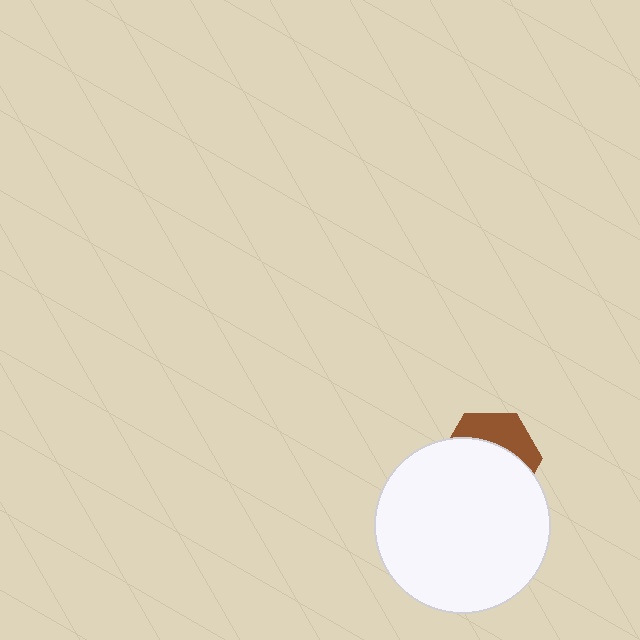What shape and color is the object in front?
The object in front is a white circle.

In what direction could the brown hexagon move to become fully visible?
The brown hexagon could move up. That would shift it out from behind the white circle entirely.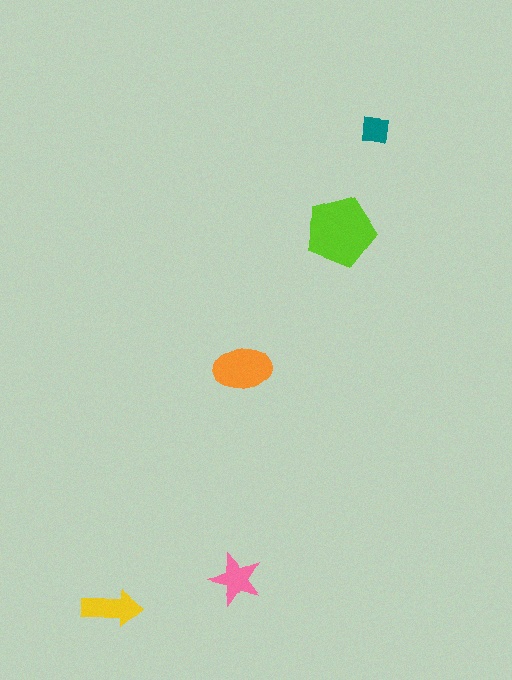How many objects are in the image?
There are 5 objects in the image.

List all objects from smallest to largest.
The teal square, the pink star, the yellow arrow, the orange ellipse, the lime pentagon.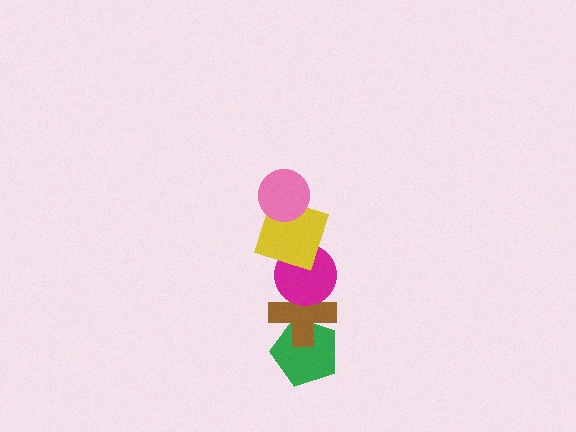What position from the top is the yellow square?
The yellow square is 2nd from the top.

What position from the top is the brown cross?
The brown cross is 4th from the top.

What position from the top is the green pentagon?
The green pentagon is 5th from the top.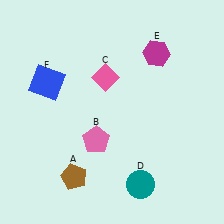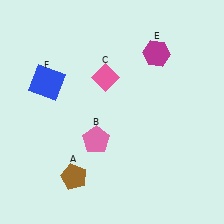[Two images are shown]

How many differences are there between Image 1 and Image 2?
There is 1 difference between the two images.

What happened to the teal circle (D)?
The teal circle (D) was removed in Image 2. It was in the bottom-right area of Image 1.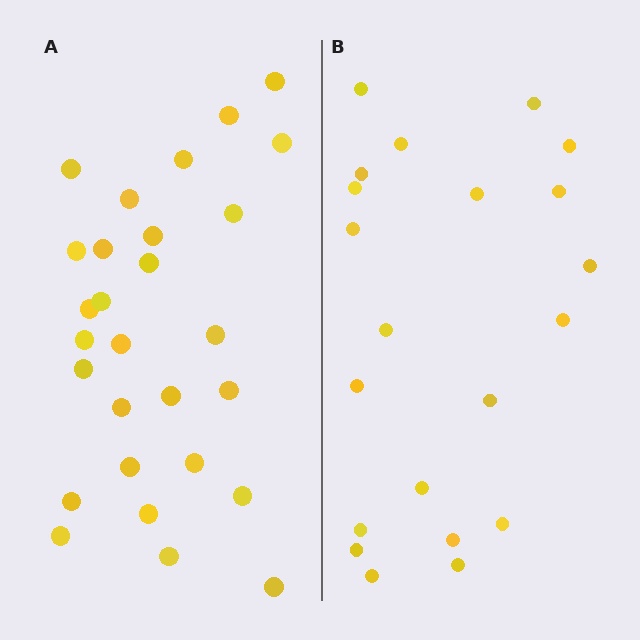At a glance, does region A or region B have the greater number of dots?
Region A (the left region) has more dots.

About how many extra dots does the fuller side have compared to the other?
Region A has roughly 8 or so more dots than region B.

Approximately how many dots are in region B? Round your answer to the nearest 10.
About 20 dots. (The exact count is 21, which rounds to 20.)